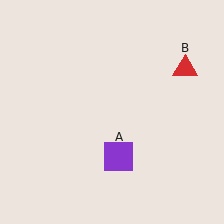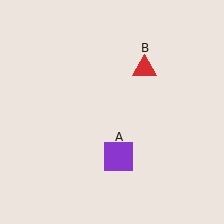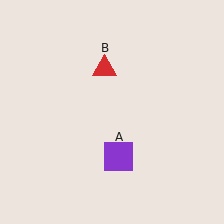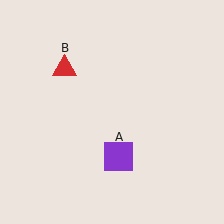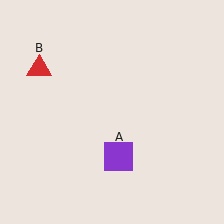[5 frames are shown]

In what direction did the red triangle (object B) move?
The red triangle (object B) moved left.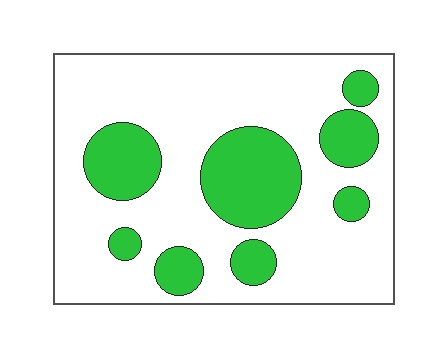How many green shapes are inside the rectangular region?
8.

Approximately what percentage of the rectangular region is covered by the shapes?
Approximately 25%.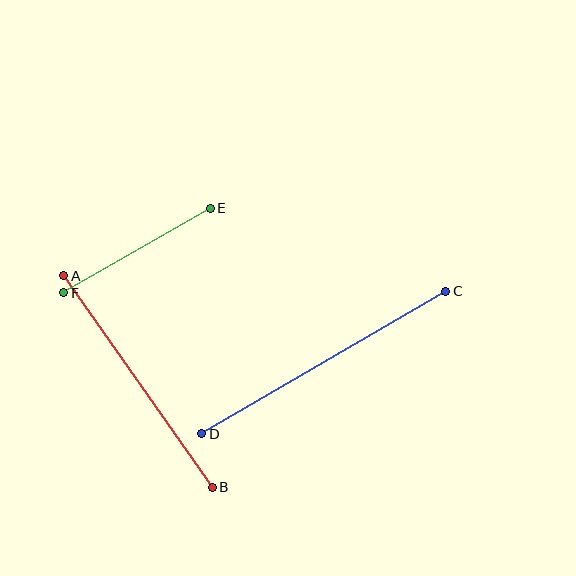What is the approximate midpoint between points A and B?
The midpoint is at approximately (138, 381) pixels.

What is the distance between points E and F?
The distance is approximately 169 pixels.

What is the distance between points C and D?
The distance is approximately 283 pixels.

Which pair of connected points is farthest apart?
Points C and D are farthest apart.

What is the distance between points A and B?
The distance is approximately 258 pixels.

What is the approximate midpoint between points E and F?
The midpoint is at approximately (137, 251) pixels.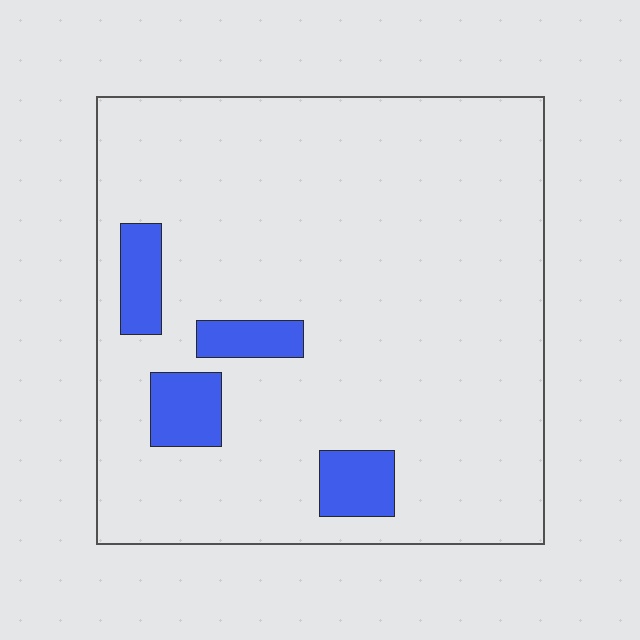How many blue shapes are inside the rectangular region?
4.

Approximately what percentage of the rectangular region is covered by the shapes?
Approximately 10%.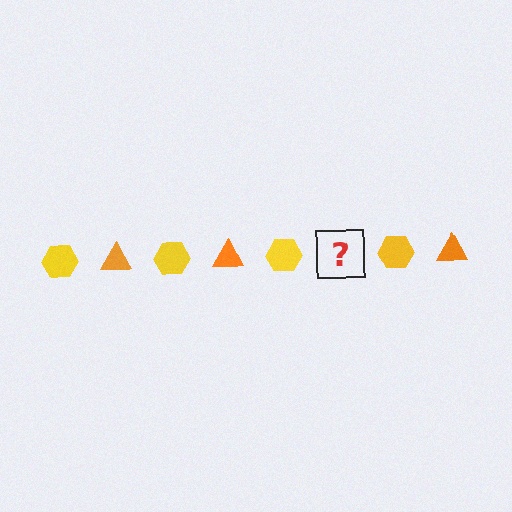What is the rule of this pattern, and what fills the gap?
The rule is that the pattern alternates between yellow hexagon and orange triangle. The gap should be filled with an orange triangle.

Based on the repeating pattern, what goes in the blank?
The blank should be an orange triangle.